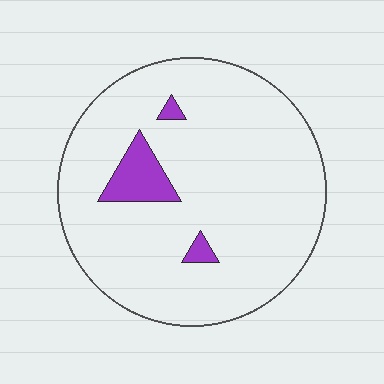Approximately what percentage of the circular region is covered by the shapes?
Approximately 5%.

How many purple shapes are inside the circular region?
3.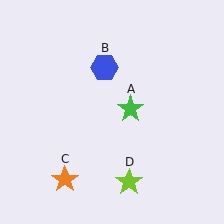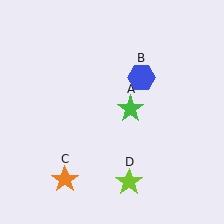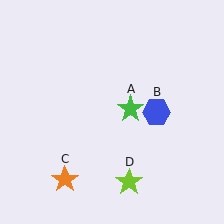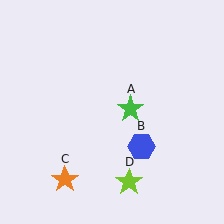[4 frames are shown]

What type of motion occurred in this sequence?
The blue hexagon (object B) rotated clockwise around the center of the scene.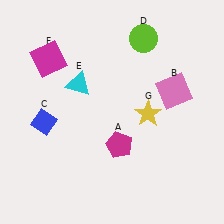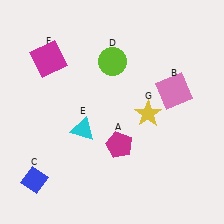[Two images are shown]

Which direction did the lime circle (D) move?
The lime circle (D) moved left.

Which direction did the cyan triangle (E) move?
The cyan triangle (E) moved down.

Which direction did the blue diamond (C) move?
The blue diamond (C) moved down.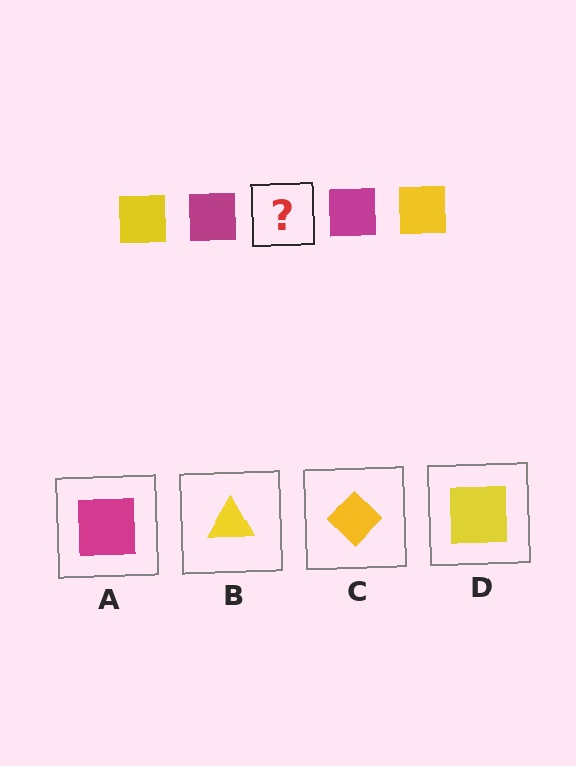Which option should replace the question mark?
Option D.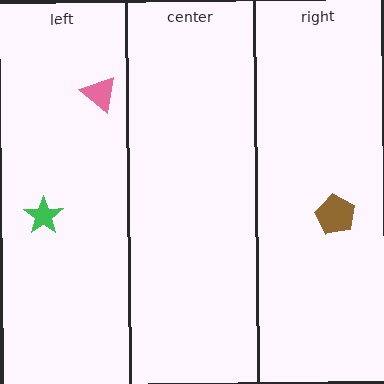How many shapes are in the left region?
2.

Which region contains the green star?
The left region.